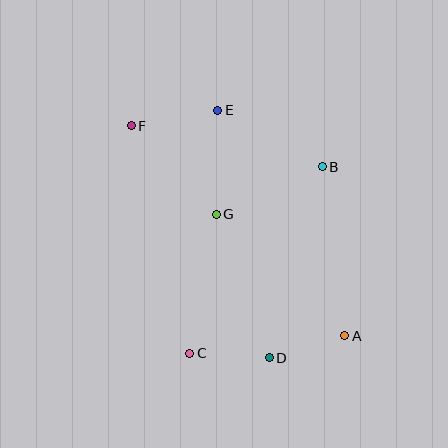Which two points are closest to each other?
Points A and D are closest to each other.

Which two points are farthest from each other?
Points A and F are farthest from each other.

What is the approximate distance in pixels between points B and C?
The distance between B and C is approximately 229 pixels.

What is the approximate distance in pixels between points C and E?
The distance between C and E is approximately 244 pixels.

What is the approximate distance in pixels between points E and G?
The distance between E and G is approximately 104 pixels.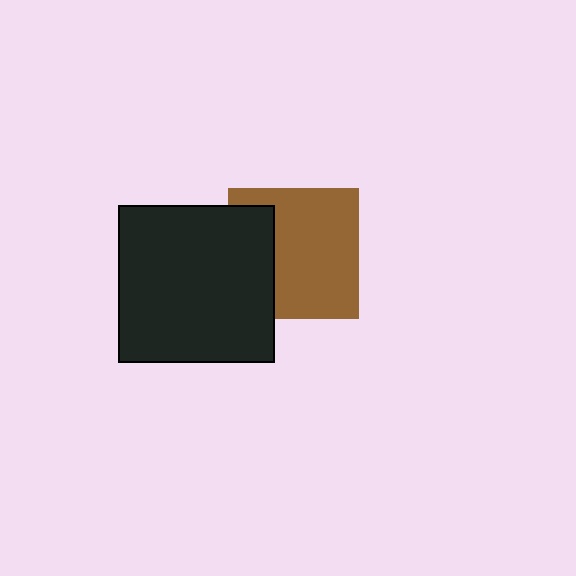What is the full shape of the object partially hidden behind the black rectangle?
The partially hidden object is a brown square.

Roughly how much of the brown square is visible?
Most of it is visible (roughly 69%).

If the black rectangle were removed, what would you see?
You would see the complete brown square.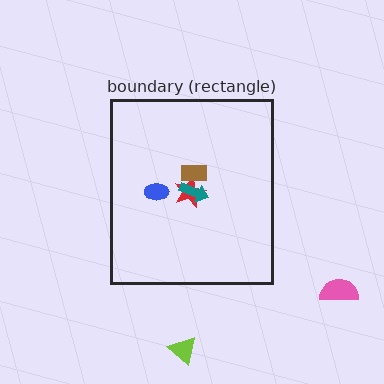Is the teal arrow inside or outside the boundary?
Inside.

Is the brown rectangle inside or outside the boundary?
Inside.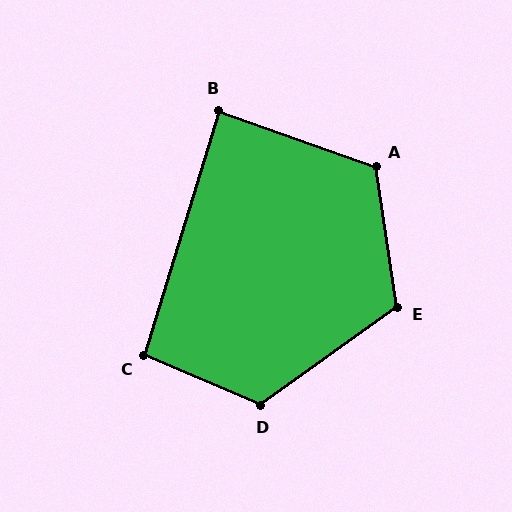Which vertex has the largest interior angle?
D, at approximately 121 degrees.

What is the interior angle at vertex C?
Approximately 96 degrees (obtuse).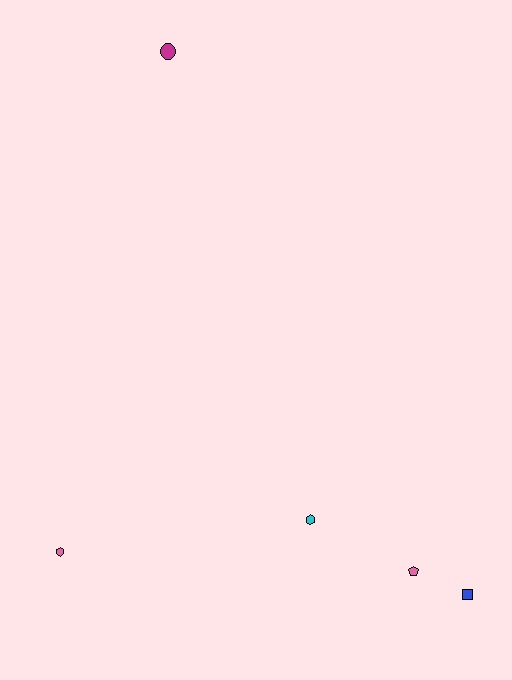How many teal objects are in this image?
There are no teal objects.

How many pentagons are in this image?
There is 1 pentagon.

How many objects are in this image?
There are 5 objects.